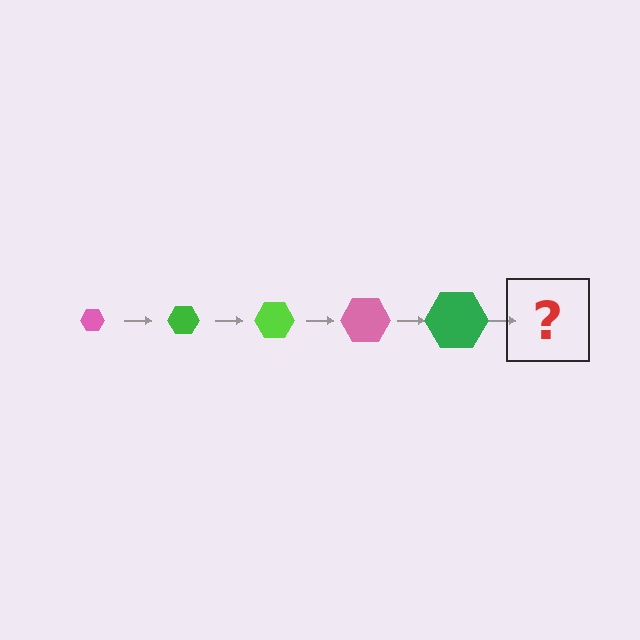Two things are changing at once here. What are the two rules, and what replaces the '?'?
The two rules are that the hexagon grows larger each step and the color cycles through pink, green, and lime. The '?' should be a lime hexagon, larger than the previous one.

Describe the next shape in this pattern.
It should be a lime hexagon, larger than the previous one.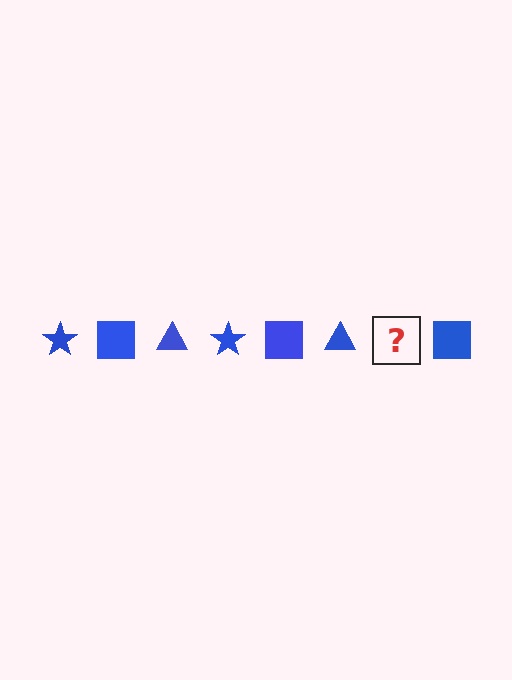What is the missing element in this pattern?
The missing element is a blue star.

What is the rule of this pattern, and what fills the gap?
The rule is that the pattern cycles through star, square, triangle shapes in blue. The gap should be filled with a blue star.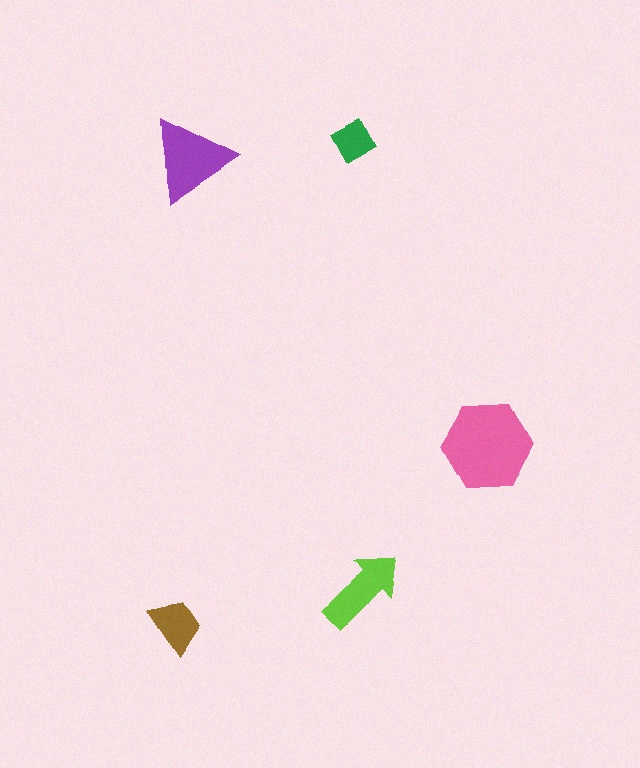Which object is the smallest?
The green square.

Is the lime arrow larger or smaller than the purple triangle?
Smaller.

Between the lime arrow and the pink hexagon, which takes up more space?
The pink hexagon.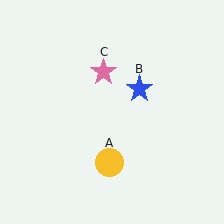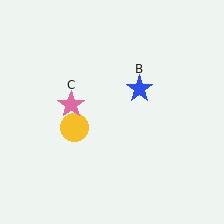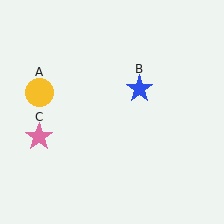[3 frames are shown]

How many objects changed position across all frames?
2 objects changed position: yellow circle (object A), pink star (object C).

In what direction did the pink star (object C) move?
The pink star (object C) moved down and to the left.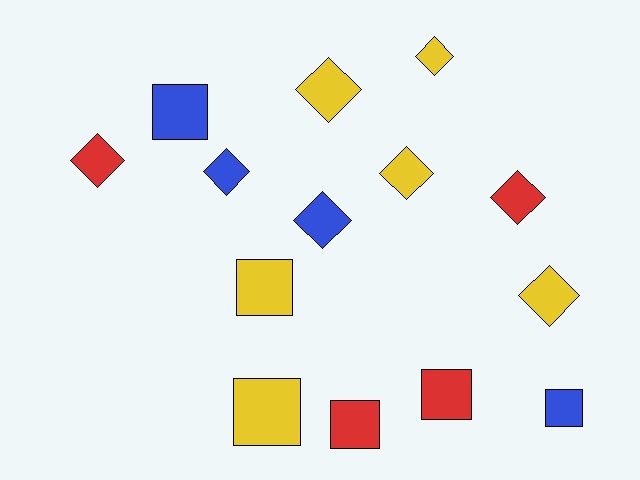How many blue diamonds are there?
There are 2 blue diamonds.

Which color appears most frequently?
Yellow, with 6 objects.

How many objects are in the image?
There are 14 objects.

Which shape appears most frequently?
Diamond, with 8 objects.